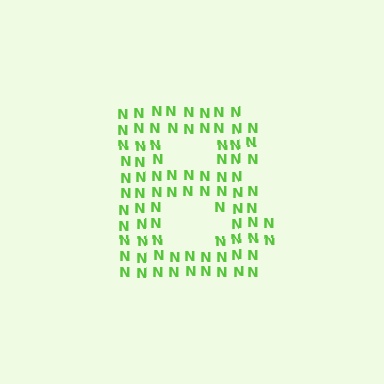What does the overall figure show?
The overall figure shows the letter B.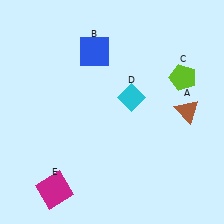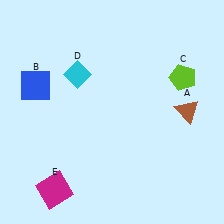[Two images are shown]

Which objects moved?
The objects that moved are: the blue square (B), the cyan diamond (D).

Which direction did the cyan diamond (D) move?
The cyan diamond (D) moved left.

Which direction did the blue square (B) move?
The blue square (B) moved left.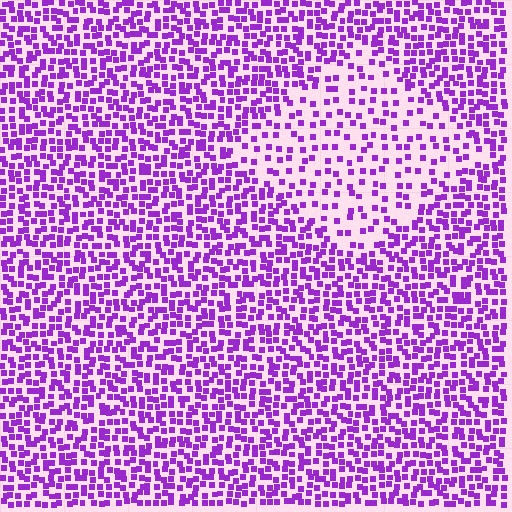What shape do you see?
I see a diamond.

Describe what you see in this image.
The image contains small purple elements arranged at two different densities. A diamond-shaped region is visible where the elements are less densely packed than the surrounding area.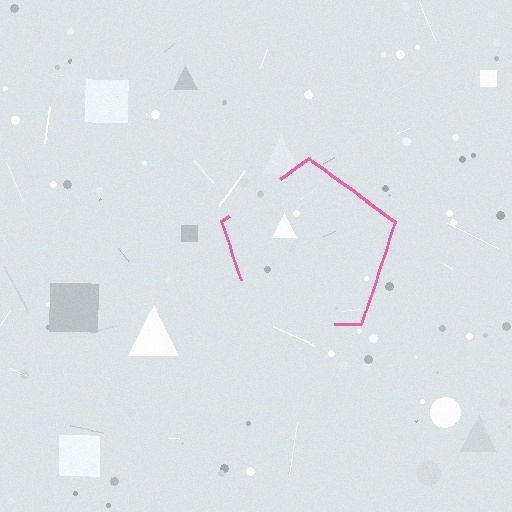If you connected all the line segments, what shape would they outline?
They would outline a pentagon.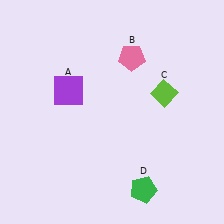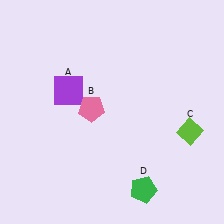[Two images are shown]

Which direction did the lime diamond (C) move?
The lime diamond (C) moved down.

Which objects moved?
The objects that moved are: the pink pentagon (B), the lime diamond (C).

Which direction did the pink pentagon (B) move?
The pink pentagon (B) moved down.